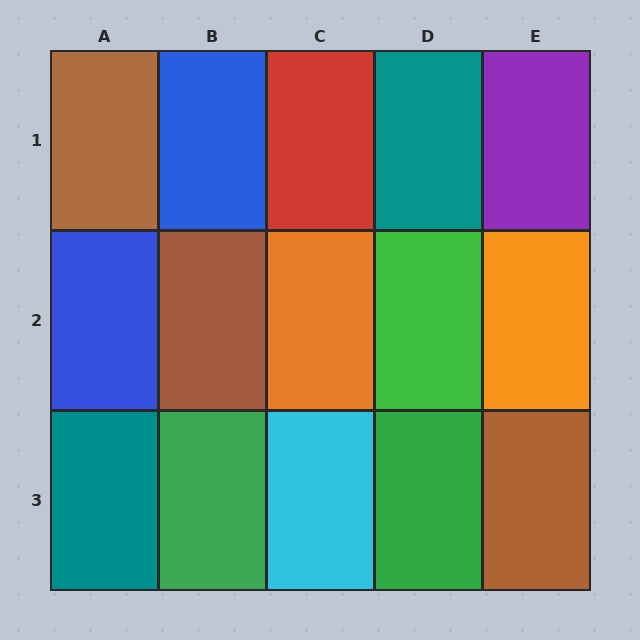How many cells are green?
3 cells are green.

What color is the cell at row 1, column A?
Brown.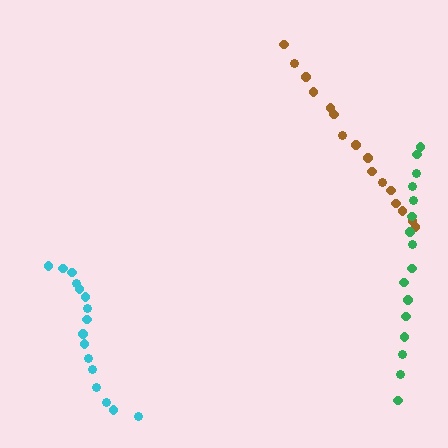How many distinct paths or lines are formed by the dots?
There are 3 distinct paths.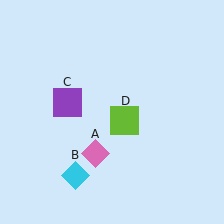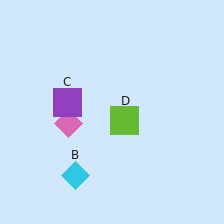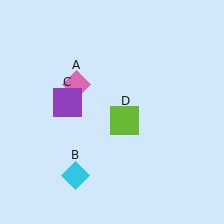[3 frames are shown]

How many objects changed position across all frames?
1 object changed position: pink diamond (object A).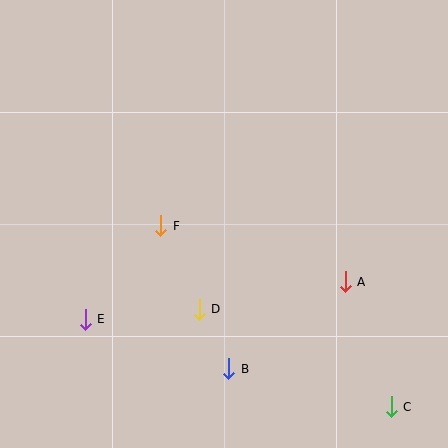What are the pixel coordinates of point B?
Point B is at (229, 369).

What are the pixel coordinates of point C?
Point C is at (391, 407).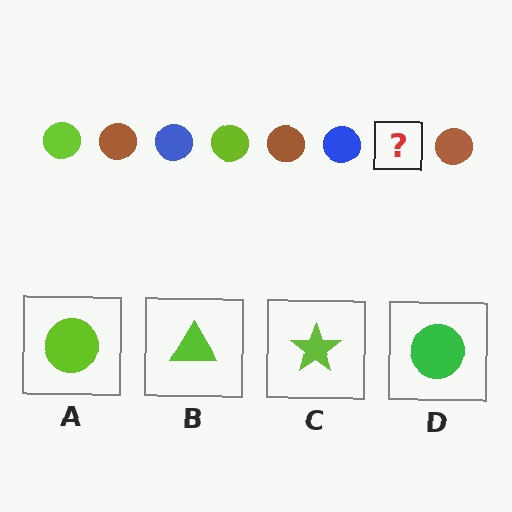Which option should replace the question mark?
Option A.